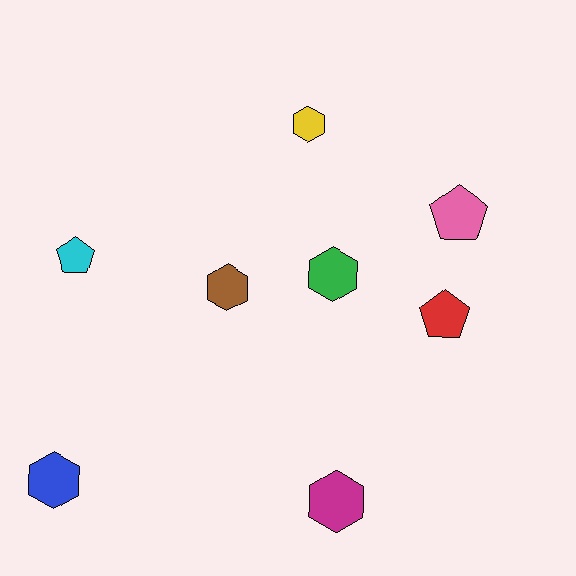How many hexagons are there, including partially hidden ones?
There are 5 hexagons.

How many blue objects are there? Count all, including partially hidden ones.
There is 1 blue object.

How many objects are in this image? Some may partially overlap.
There are 8 objects.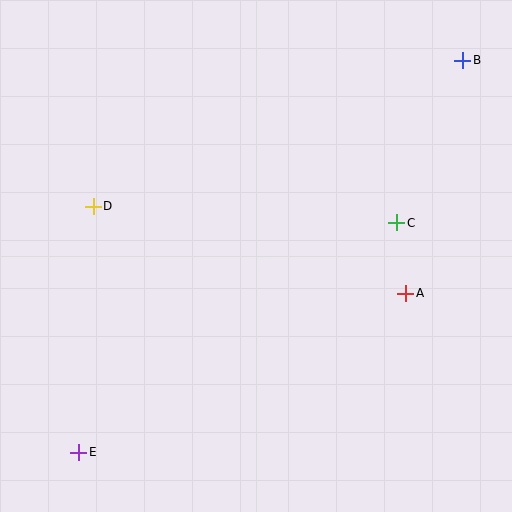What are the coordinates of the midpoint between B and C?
The midpoint between B and C is at (430, 141).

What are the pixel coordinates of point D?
Point D is at (93, 207).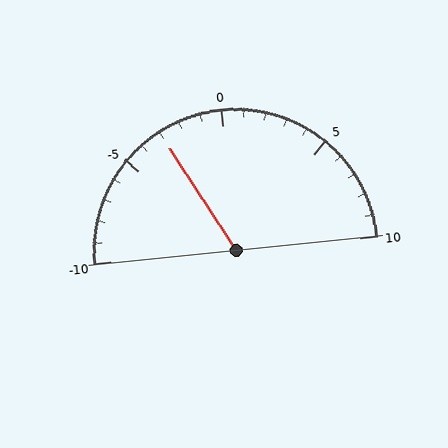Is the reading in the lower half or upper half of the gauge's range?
The reading is in the lower half of the range (-10 to 10).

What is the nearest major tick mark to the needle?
The nearest major tick mark is -5.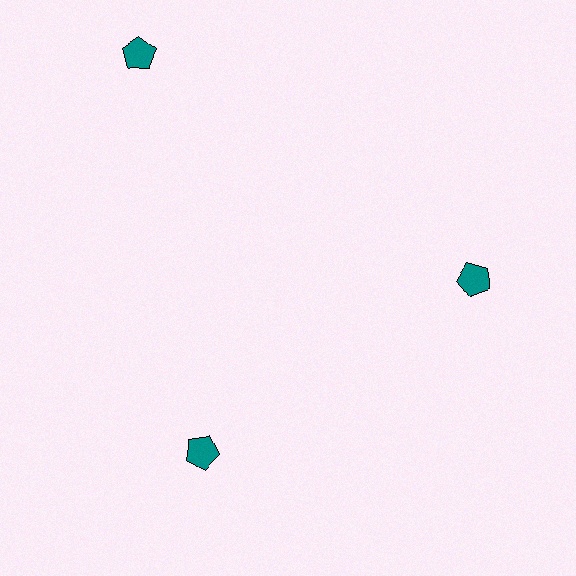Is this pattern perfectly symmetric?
No. The 3 teal pentagons are arranged in a ring, but one element near the 11 o'clock position is pushed outward from the center, breaking the 3-fold rotational symmetry.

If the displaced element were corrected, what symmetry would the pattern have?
It would have 3-fold rotational symmetry — the pattern would map onto itself every 120 degrees.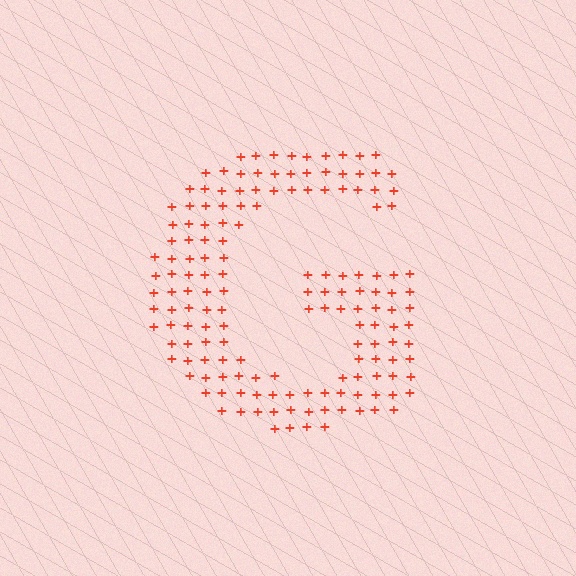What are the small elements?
The small elements are plus signs.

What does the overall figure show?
The overall figure shows the letter G.